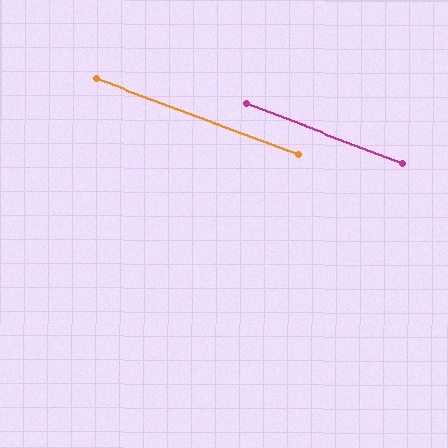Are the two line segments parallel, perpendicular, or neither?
Parallel — their directions differ by only 0.3°.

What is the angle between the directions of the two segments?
Approximately 0 degrees.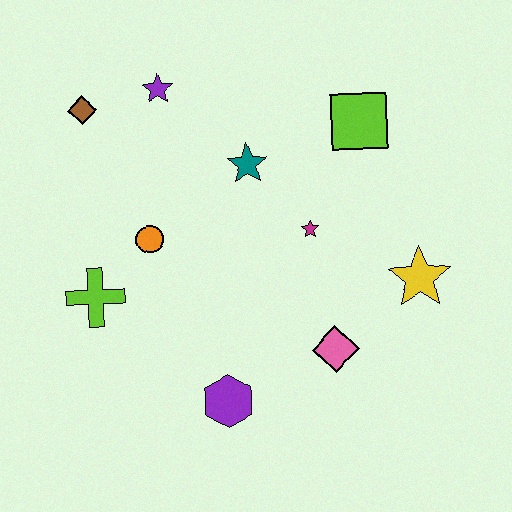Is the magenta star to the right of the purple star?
Yes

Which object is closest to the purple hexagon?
The pink diamond is closest to the purple hexagon.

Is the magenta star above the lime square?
No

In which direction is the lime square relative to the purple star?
The lime square is to the right of the purple star.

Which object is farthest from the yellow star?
The brown diamond is farthest from the yellow star.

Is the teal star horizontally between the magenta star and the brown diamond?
Yes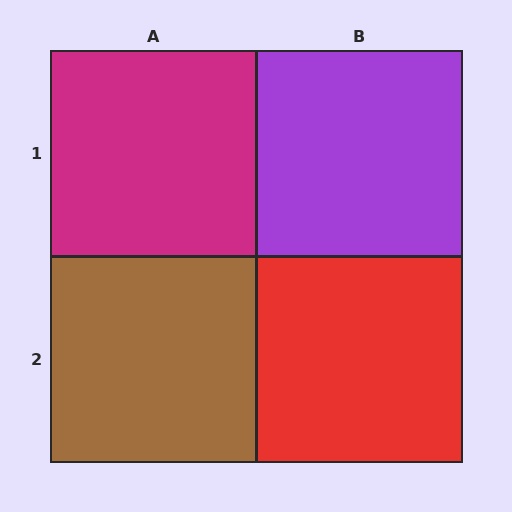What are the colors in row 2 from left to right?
Brown, red.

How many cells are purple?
1 cell is purple.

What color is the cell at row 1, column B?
Purple.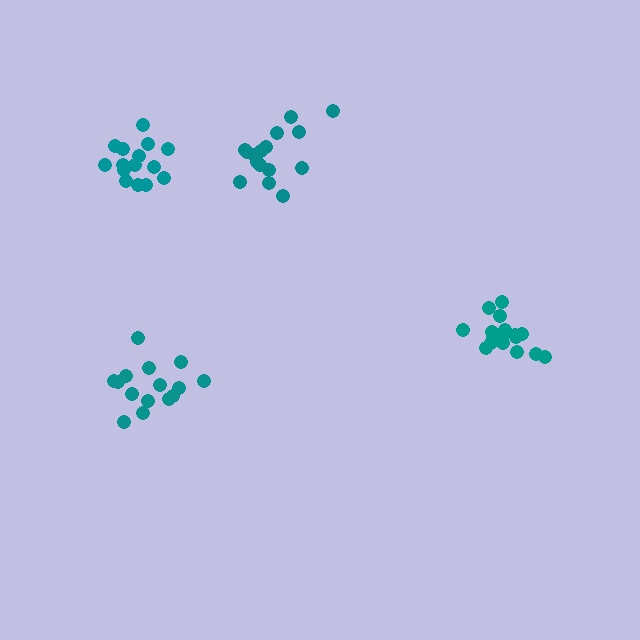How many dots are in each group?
Group 1: 16 dots, Group 2: 15 dots, Group 3: 15 dots, Group 4: 17 dots (63 total).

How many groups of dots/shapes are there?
There are 4 groups.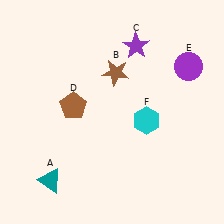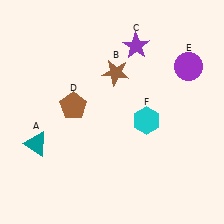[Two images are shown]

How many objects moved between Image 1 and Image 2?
1 object moved between the two images.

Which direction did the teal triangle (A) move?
The teal triangle (A) moved up.